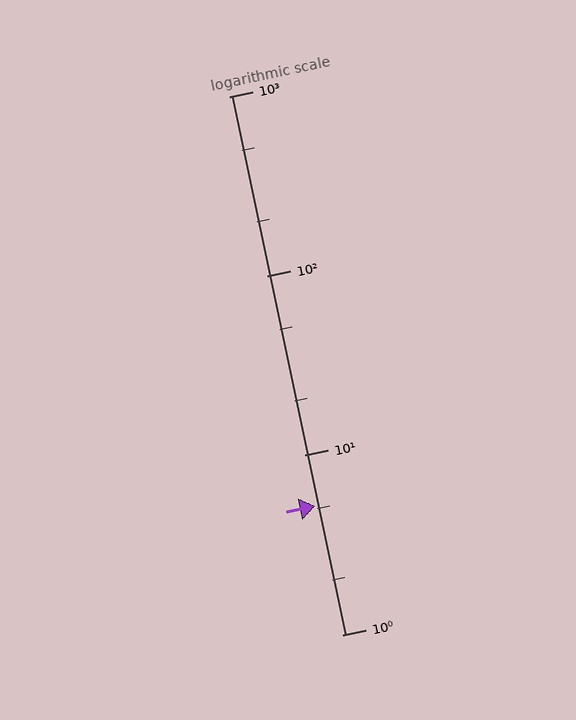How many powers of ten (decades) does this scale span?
The scale spans 3 decades, from 1 to 1000.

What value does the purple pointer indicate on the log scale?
The pointer indicates approximately 5.2.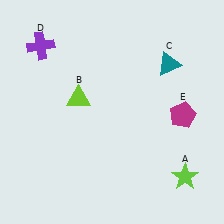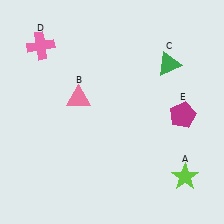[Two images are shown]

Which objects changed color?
B changed from lime to pink. C changed from teal to green. D changed from purple to pink.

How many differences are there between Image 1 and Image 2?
There are 3 differences between the two images.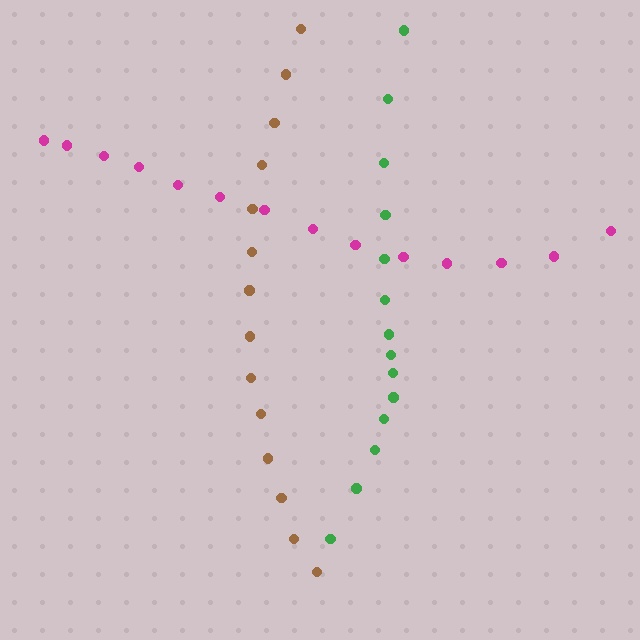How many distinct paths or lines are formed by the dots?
There are 3 distinct paths.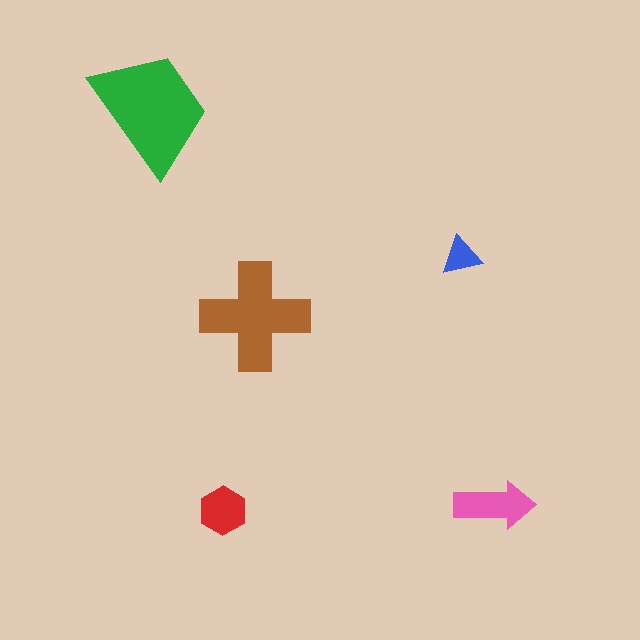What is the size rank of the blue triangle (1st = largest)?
5th.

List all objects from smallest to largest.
The blue triangle, the red hexagon, the pink arrow, the brown cross, the green trapezoid.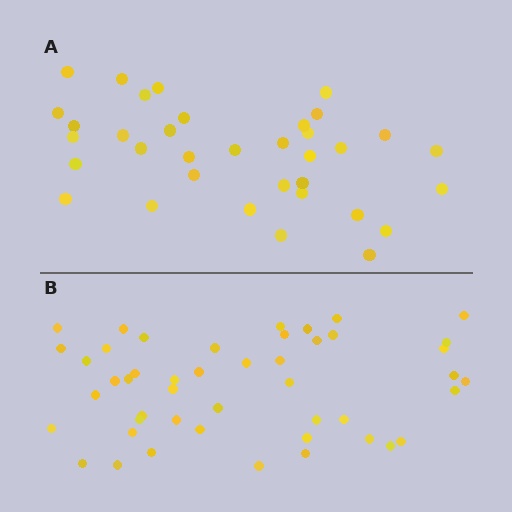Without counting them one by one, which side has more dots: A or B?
Region B (the bottom region) has more dots.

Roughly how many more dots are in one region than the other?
Region B has roughly 12 or so more dots than region A.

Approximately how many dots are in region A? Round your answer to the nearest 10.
About 40 dots. (The exact count is 35, which rounds to 40.)